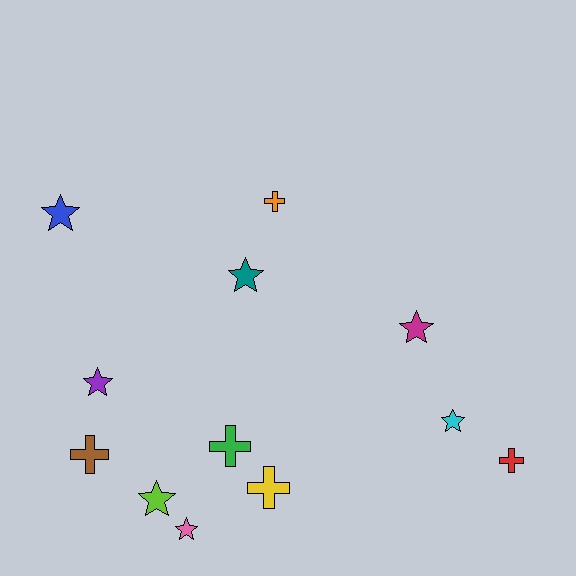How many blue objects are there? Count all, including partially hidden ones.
There is 1 blue object.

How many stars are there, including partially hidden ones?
There are 7 stars.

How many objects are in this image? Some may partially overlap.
There are 12 objects.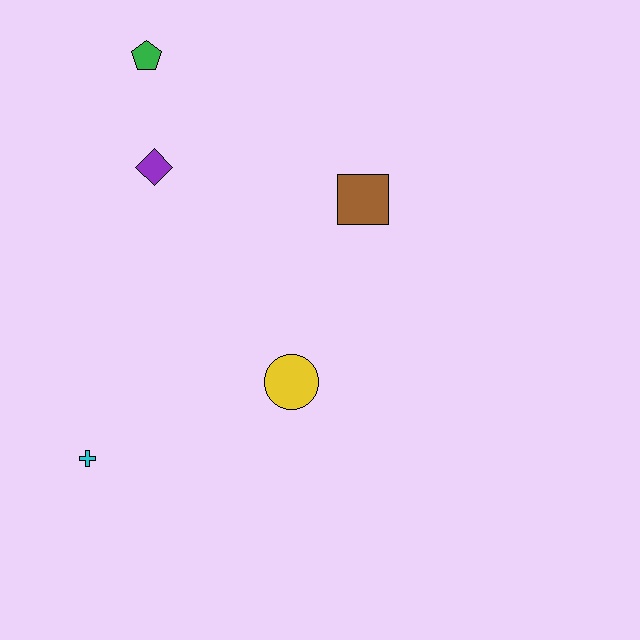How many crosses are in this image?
There is 1 cross.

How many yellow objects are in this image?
There is 1 yellow object.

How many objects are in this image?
There are 5 objects.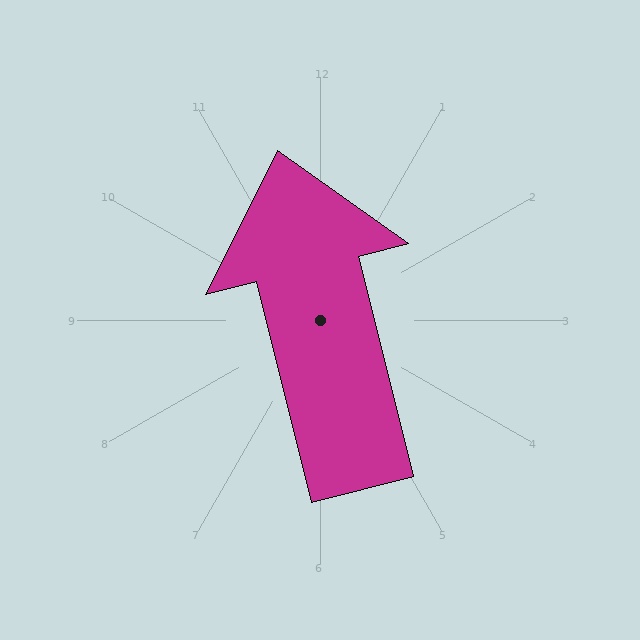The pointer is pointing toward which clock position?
Roughly 12 o'clock.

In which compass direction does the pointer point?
North.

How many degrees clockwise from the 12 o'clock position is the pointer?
Approximately 346 degrees.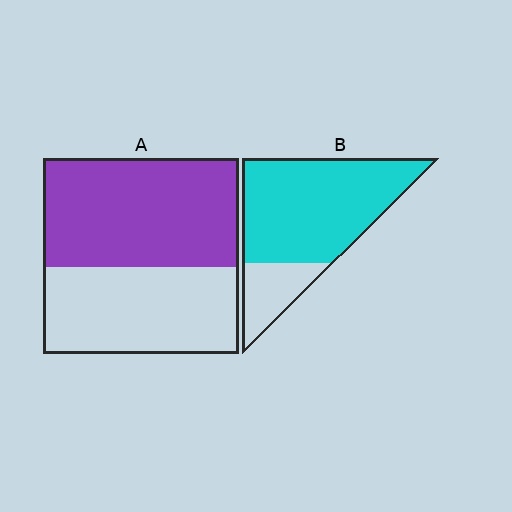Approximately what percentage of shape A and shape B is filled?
A is approximately 55% and B is approximately 80%.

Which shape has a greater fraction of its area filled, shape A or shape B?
Shape B.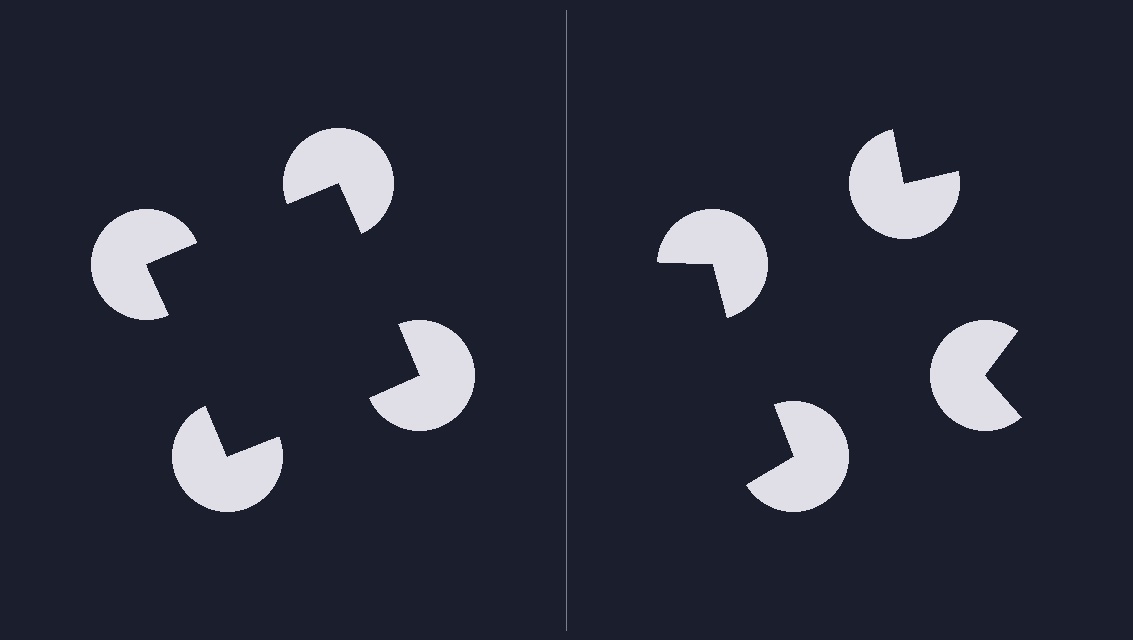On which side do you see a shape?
An illusory square appears on the left side. On the right side the wedge cuts are rotated, so no coherent shape forms.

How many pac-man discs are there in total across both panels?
8 — 4 on each side.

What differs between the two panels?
The pac-man discs are positioned identically on both sides; only the wedge orientations differ. On the left they align to a square; on the right they are misaligned.